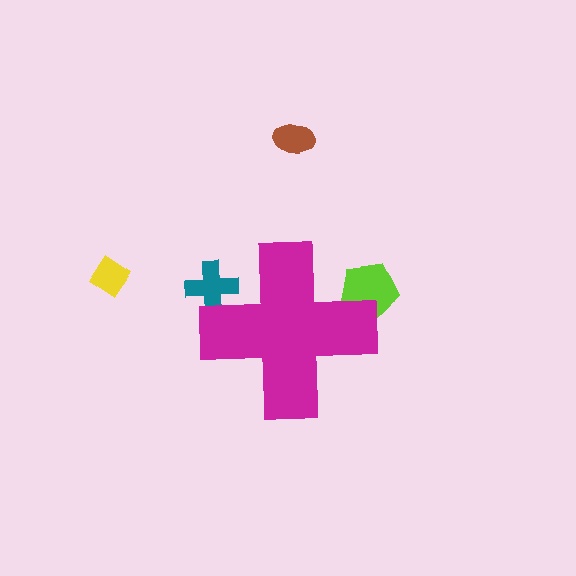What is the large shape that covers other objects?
A magenta cross.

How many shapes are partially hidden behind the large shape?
2 shapes are partially hidden.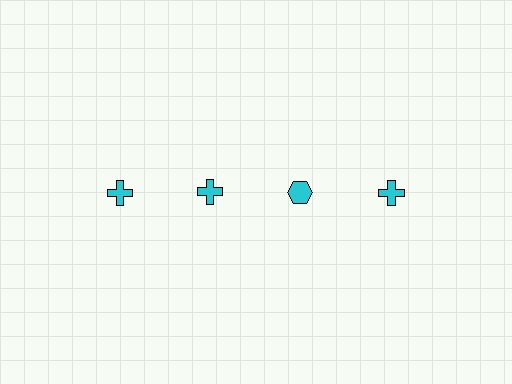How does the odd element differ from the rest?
It has a different shape: hexagon instead of cross.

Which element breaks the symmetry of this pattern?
The cyan hexagon in the top row, center column breaks the symmetry. All other shapes are cyan crosses.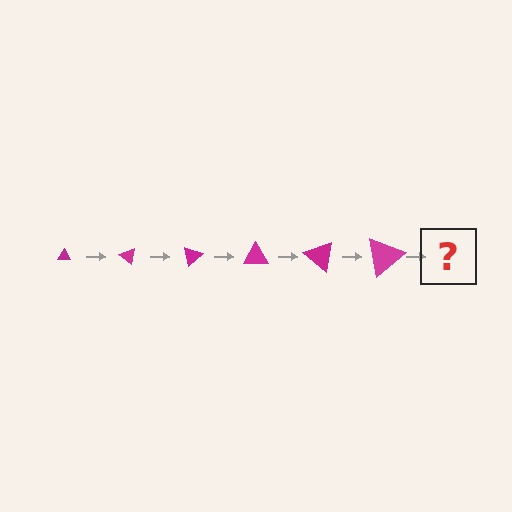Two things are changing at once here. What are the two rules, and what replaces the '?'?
The two rules are that the triangle grows larger each step and it rotates 40 degrees each step. The '?' should be a triangle, larger than the previous one and rotated 240 degrees from the start.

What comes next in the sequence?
The next element should be a triangle, larger than the previous one and rotated 240 degrees from the start.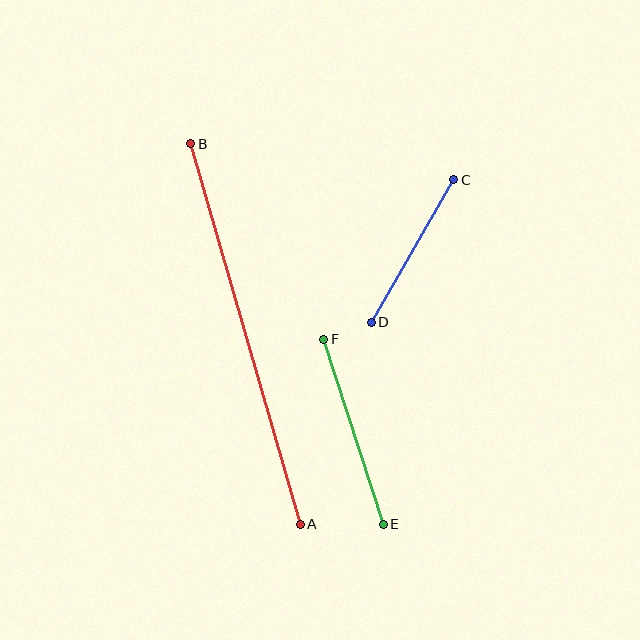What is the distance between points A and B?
The distance is approximately 396 pixels.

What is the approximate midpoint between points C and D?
The midpoint is at approximately (413, 251) pixels.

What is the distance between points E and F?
The distance is approximately 195 pixels.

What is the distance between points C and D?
The distance is approximately 165 pixels.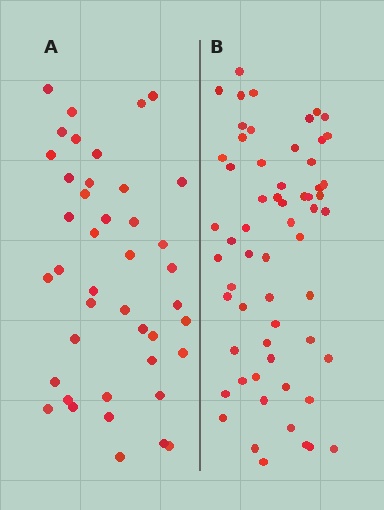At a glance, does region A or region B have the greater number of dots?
Region B (the right region) has more dots.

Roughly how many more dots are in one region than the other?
Region B has approximately 20 more dots than region A.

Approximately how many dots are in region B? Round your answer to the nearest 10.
About 60 dots.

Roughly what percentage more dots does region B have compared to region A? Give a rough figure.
About 45% more.